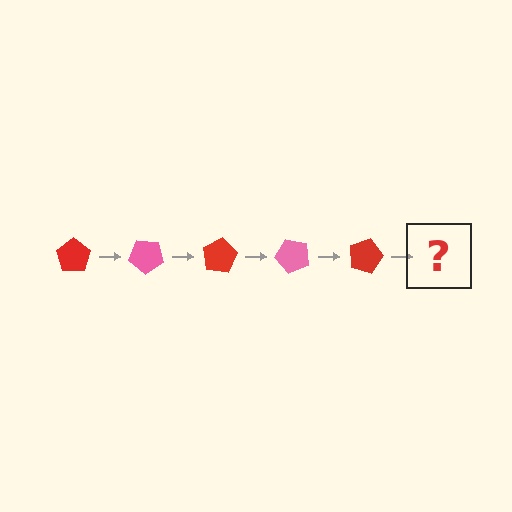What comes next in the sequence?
The next element should be a pink pentagon, rotated 200 degrees from the start.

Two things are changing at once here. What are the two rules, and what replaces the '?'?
The two rules are that it rotates 40 degrees each step and the color cycles through red and pink. The '?' should be a pink pentagon, rotated 200 degrees from the start.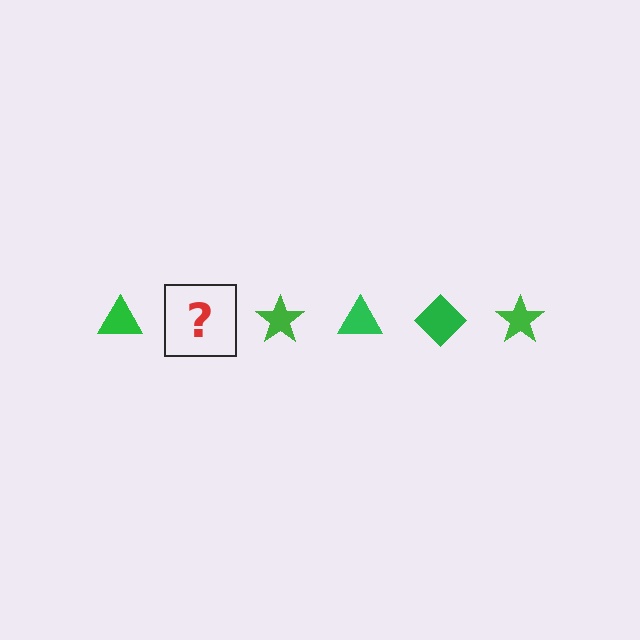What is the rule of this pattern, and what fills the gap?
The rule is that the pattern cycles through triangle, diamond, star shapes in green. The gap should be filled with a green diamond.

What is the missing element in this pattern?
The missing element is a green diamond.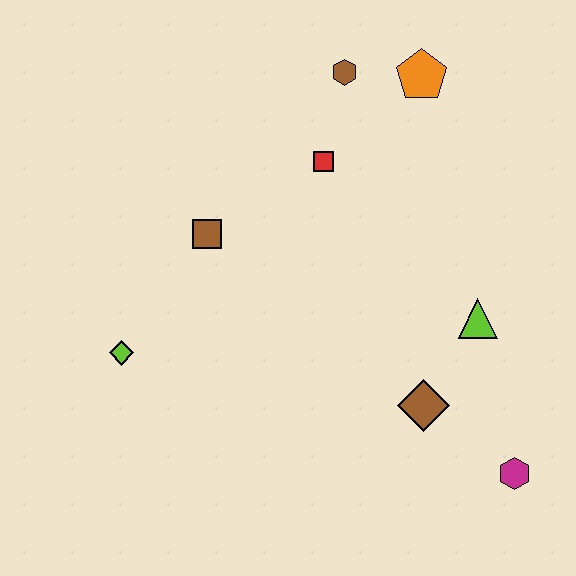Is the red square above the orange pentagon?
No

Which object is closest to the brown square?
The red square is closest to the brown square.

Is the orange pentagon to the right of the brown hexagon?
Yes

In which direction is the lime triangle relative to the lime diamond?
The lime triangle is to the right of the lime diamond.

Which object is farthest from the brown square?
The magenta hexagon is farthest from the brown square.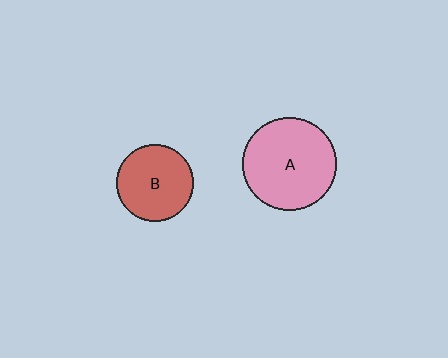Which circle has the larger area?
Circle A (pink).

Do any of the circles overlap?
No, none of the circles overlap.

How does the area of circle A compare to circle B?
Approximately 1.5 times.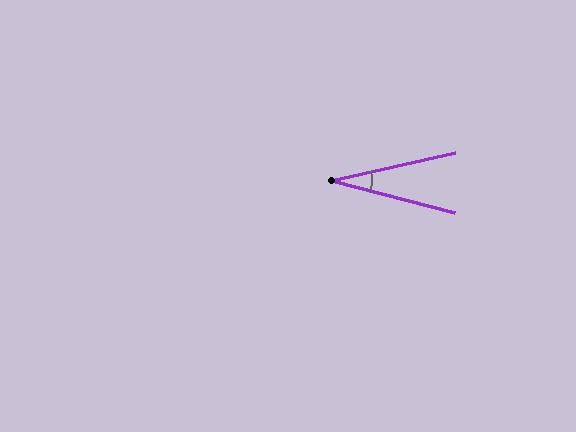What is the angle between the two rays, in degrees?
Approximately 28 degrees.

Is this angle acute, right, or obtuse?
It is acute.